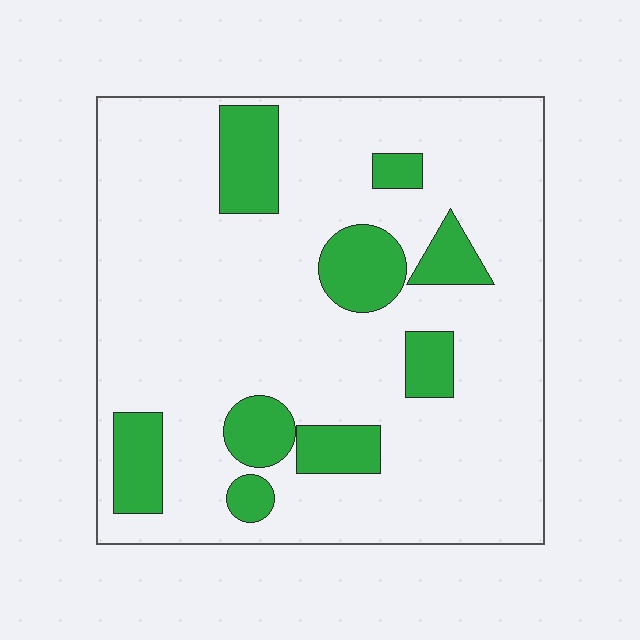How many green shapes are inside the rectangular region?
9.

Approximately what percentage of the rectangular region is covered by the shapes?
Approximately 20%.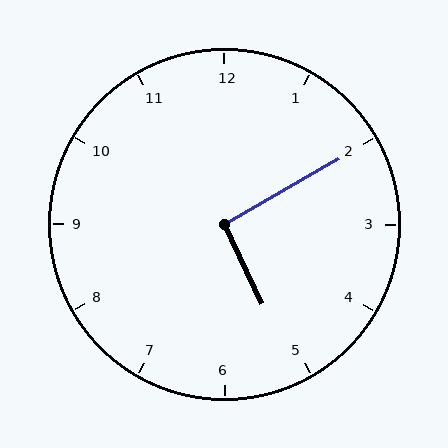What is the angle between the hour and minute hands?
Approximately 95 degrees.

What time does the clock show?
5:10.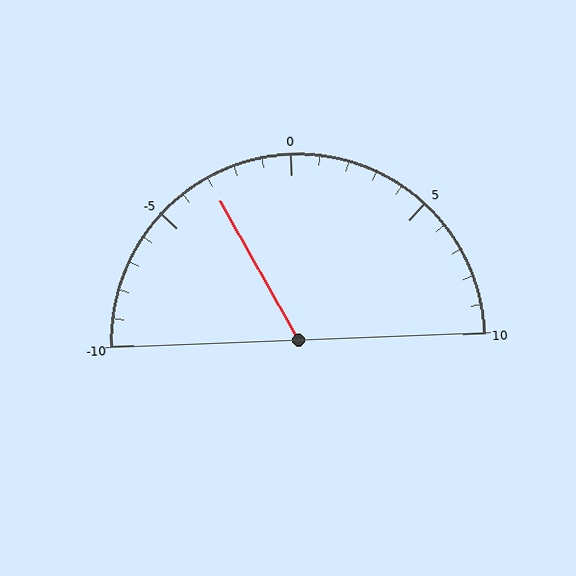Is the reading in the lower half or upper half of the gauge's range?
The reading is in the lower half of the range (-10 to 10).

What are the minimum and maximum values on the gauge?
The gauge ranges from -10 to 10.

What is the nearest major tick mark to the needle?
The nearest major tick mark is -5.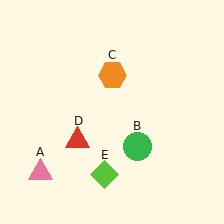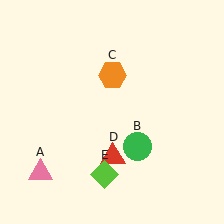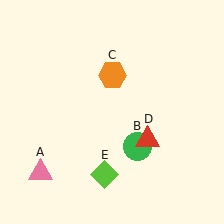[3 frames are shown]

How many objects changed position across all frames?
1 object changed position: red triangle (object D).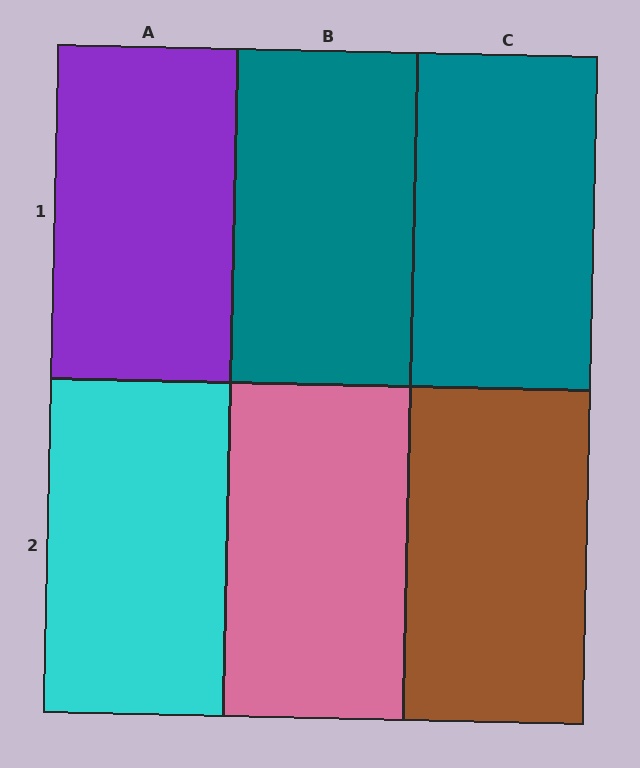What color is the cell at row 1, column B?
Teal.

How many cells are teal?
2 cells are teal.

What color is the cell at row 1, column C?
Teal.